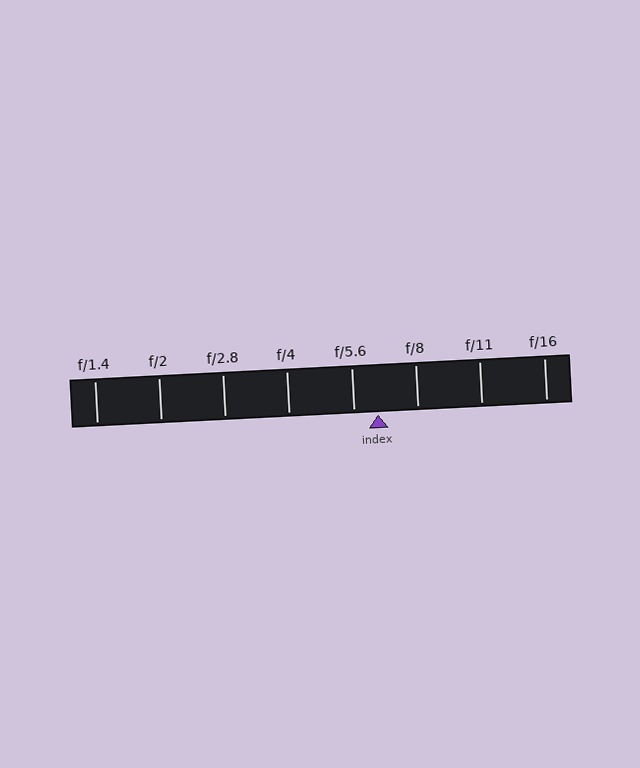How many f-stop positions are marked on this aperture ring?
There are 8 f-stop positions marked.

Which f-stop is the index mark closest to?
The index mark is closest to f/5.6.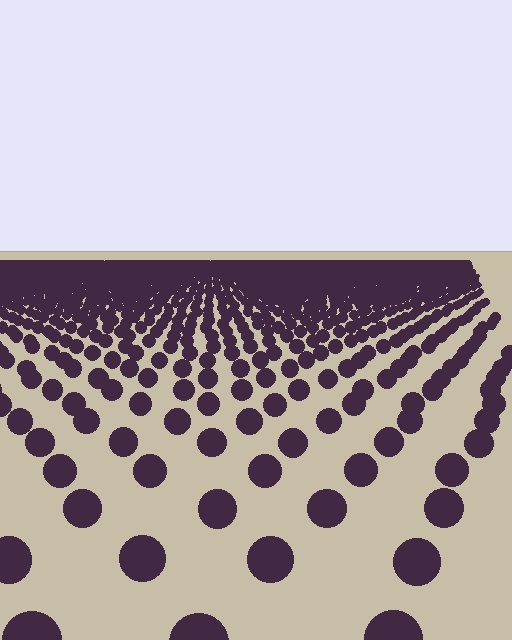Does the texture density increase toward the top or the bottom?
Density increases toward the top.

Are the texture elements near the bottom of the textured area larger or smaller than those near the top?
Larger. Near the bottom, elements are closer to the viewer and appear at a bigger on-screen size.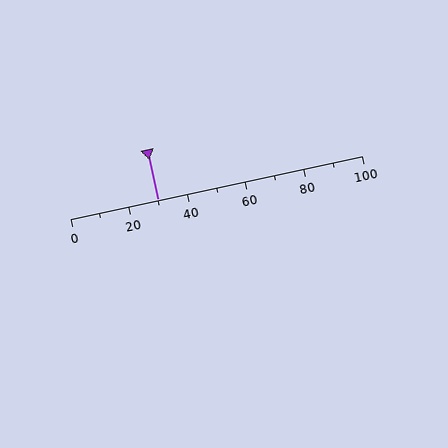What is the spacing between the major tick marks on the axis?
The major ticks are spaced 20 apart.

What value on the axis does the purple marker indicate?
The marker indicates approximately 30.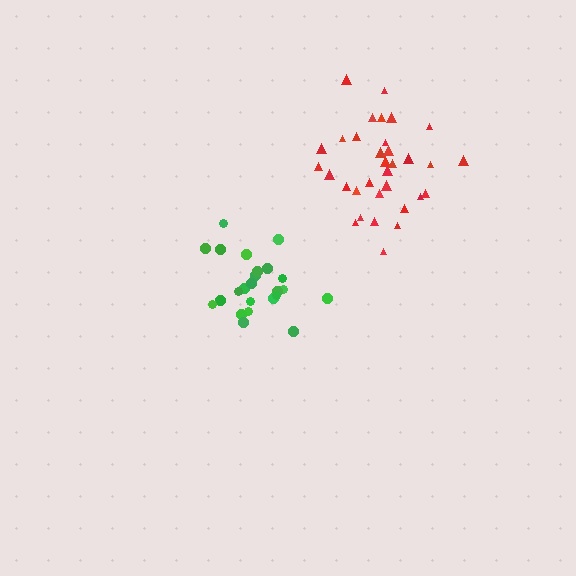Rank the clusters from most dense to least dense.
red, green.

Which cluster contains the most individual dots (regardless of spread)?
Red (33).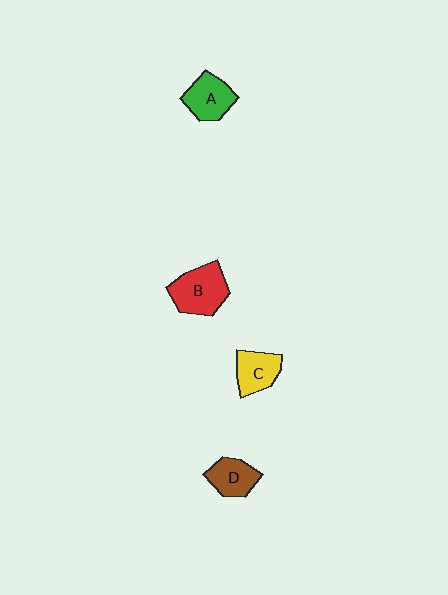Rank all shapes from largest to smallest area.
From largest to smallest: B (red), A (green), C (yellow), D (brown).